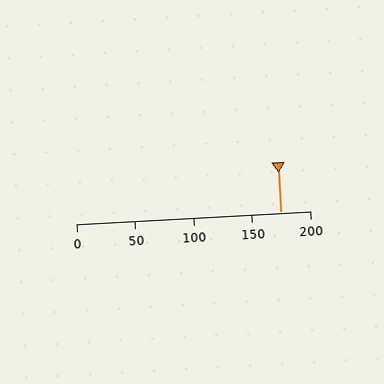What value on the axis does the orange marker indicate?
The marker indicates approximately 175.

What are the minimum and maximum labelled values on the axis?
The axis runs from 0 to 200.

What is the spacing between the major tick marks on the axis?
The major ticks are spaced 50 apart.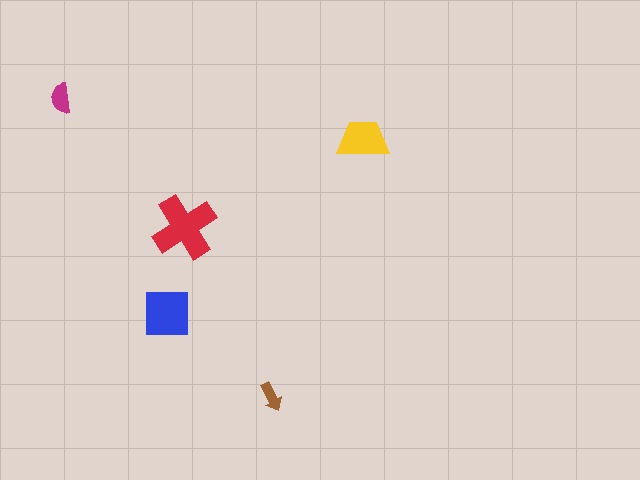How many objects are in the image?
There are 5 objects in the image.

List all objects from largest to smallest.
The red cross, the blue square, the yellow trapezoid, the magenta semicircle, the brown arrow.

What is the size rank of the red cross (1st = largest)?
1st.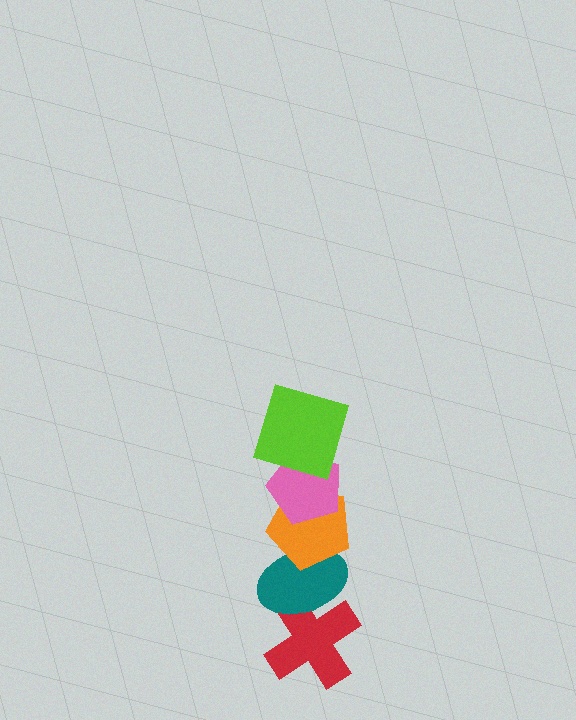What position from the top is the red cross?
The red cross is 5th from the top.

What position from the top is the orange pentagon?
The orange pentagon is 3rd from the top.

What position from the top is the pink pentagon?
The pink pentagon is 2nd from the top.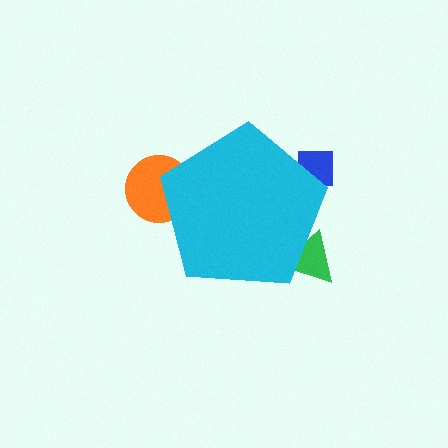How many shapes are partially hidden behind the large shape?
3 shapes are partially hidden.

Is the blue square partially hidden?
Yes, the blue square is partially hidden behind the cyan pentagon.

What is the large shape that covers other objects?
A cyan pentagon.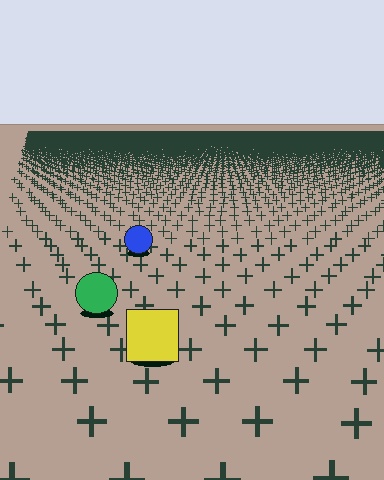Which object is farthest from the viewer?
The blue circle is farthest from the viewer. It appears smaller and the ground texture around it is denser.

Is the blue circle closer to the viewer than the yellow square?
No. The yellow square is closer — you can tell from the texture gradient: the ground texture is coarser near it.